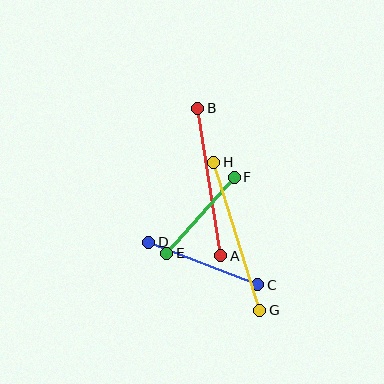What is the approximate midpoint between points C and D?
The midpoint is at approximately (204, 264) pixels.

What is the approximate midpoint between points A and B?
The midpoint is at approximately (209, 182) pixels.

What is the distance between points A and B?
The distance is approximately 150 pixels.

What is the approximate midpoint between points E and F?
The midpoint is at approximately (200, 215) pixels.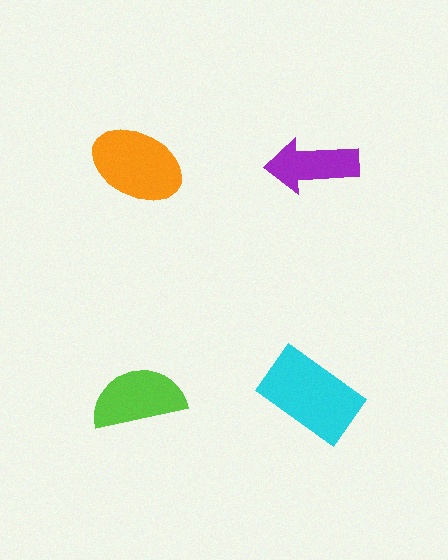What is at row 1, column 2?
A purple arrow.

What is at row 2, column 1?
A lime semicircle.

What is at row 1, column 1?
An orange ellipse.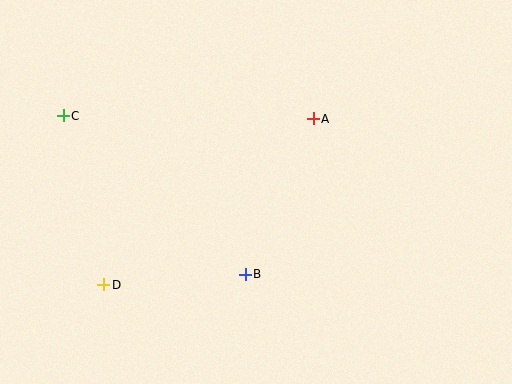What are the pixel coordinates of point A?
Point A is at (313, 119).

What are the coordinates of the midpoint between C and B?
The midpoint between C and B is at (154, 195).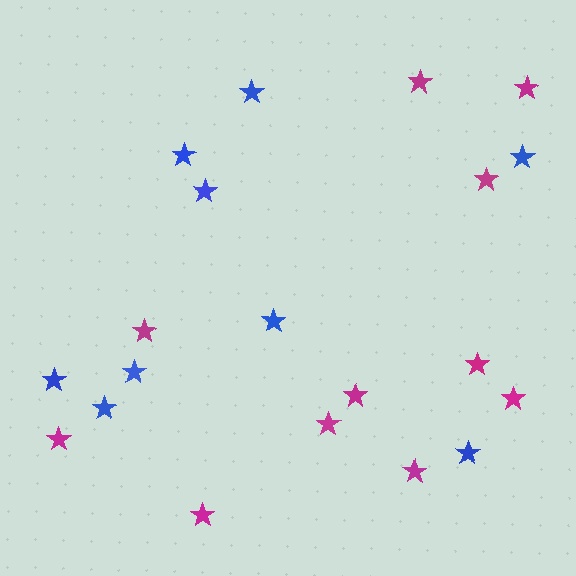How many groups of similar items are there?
There are 2 groups: one group of magenta stars (11) and one group of blue stars (9).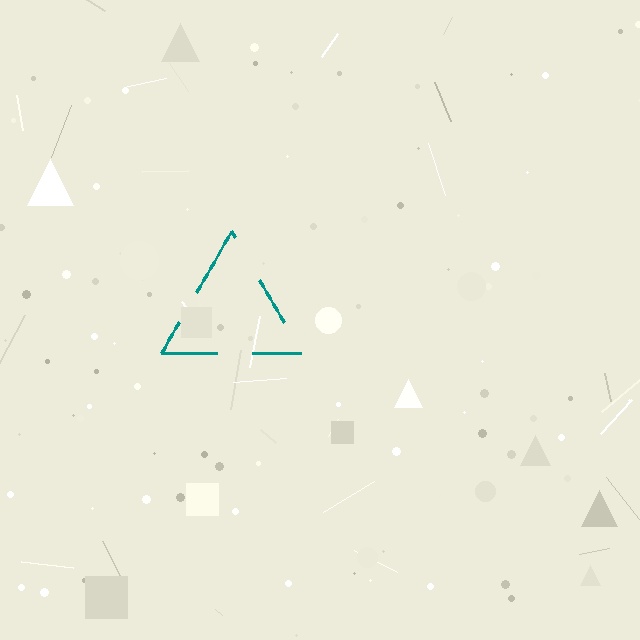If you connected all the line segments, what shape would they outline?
They would outline a triangle.